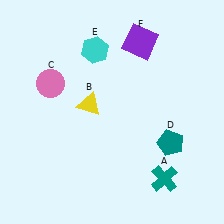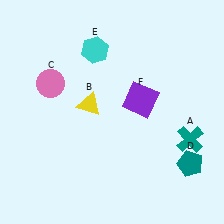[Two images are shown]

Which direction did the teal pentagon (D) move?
The teal pentagon (D) moved down.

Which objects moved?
The objects that moved are: the teal cross (A), the teal pentagon (D), the purple square (F).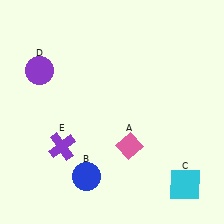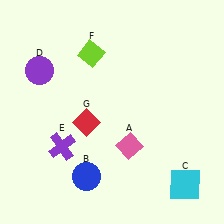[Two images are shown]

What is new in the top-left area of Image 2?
A lime diamond (F) was added in the top-left area of Image 2.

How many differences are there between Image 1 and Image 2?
There are 2 differences between the two images.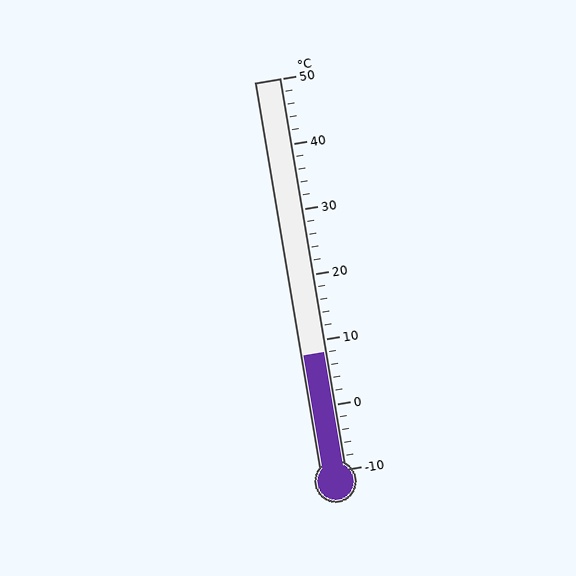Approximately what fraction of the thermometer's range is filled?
The thermometer is filled to approximately 30% of its range.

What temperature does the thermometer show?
The thermometer shows approximately 8°C.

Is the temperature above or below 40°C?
The temperature is below 40°C.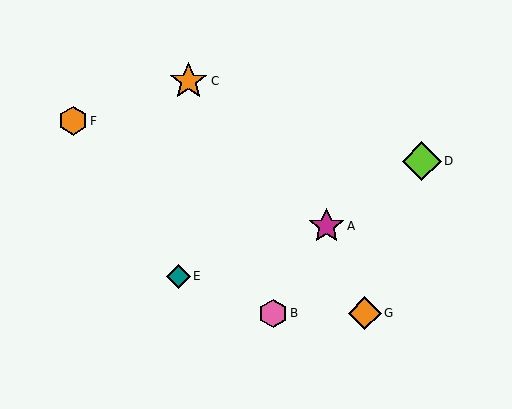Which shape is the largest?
The lime diamond (labeled D) is the largest.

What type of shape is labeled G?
Shape G is an orange diamond.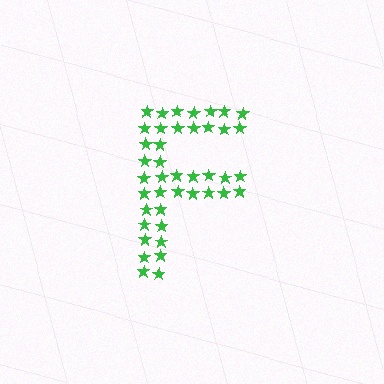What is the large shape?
The large shape is the letter F.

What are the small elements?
The small elements are stars.